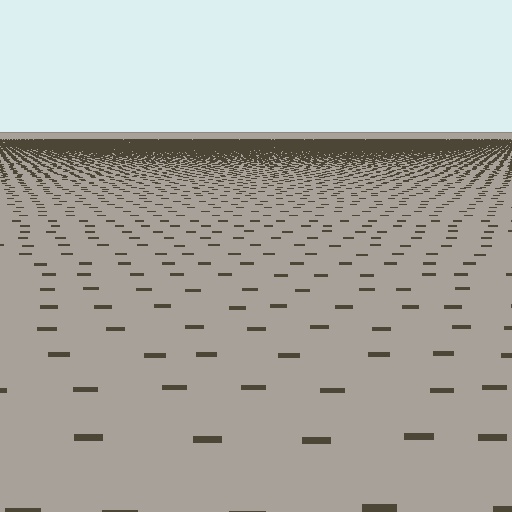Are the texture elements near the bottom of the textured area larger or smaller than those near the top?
Larger. Near the bottom, elements are closer to the viewer and appear at a bigger on-screen size.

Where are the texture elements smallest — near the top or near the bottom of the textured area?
Near the top.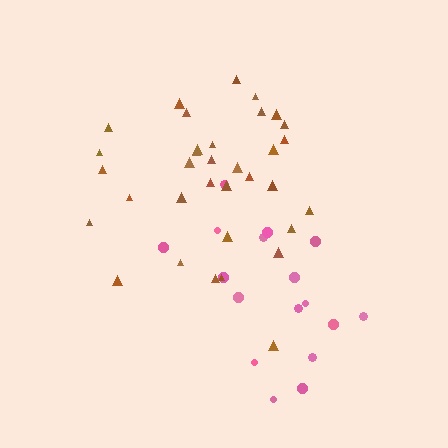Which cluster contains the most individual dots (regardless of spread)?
Brown (34).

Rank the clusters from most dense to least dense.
brown, pink.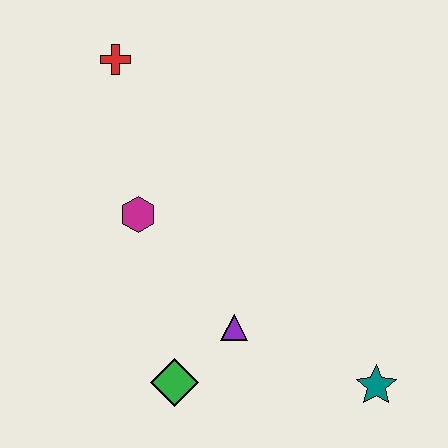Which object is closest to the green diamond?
The purple triangle is closest to the green diamond.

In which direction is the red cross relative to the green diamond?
The red cross is above the green diamond.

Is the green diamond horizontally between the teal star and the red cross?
Yes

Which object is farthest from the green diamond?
The red cross is farthest from the green diamond.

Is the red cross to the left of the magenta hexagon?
Yes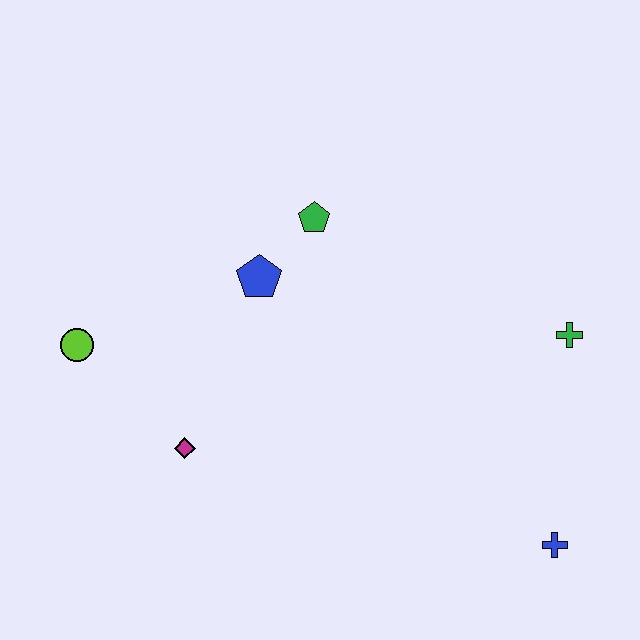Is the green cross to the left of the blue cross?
No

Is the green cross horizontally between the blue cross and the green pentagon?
No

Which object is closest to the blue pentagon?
The green pentagon is closest to the blue pentagon.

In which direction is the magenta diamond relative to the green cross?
The magenta diamond is to the left of the green cross.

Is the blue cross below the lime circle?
Yes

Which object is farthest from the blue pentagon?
The blue cross is farthest from the blue pentagon.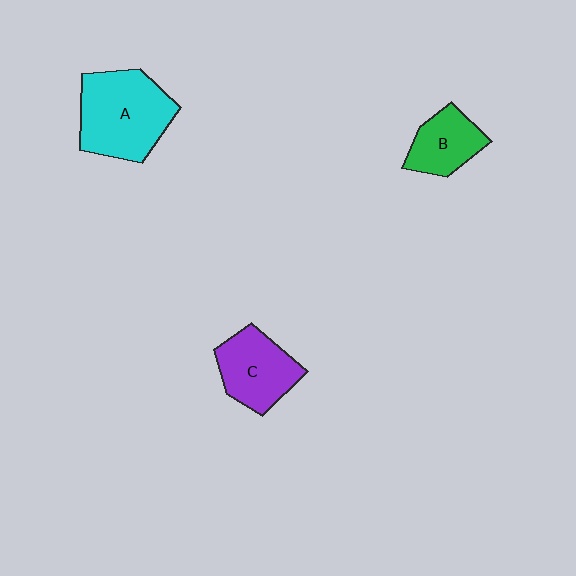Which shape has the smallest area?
Shape B (green).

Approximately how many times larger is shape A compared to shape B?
Approximately 1.9 times.